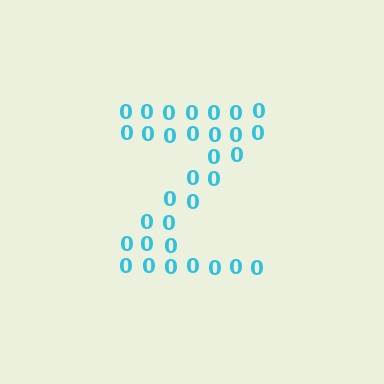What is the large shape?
The large shape is the letter Z.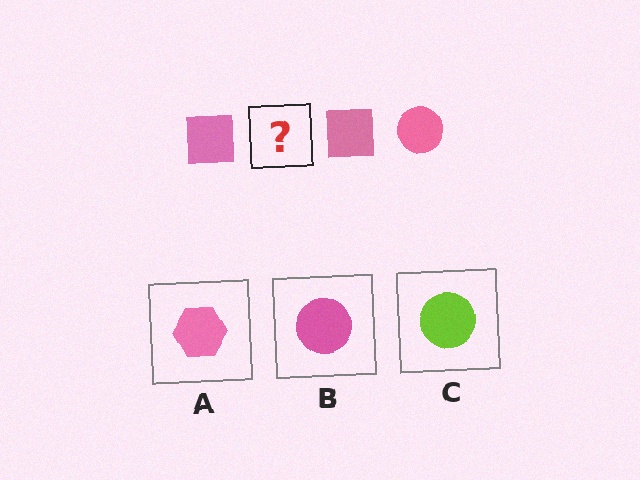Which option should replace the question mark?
Option B.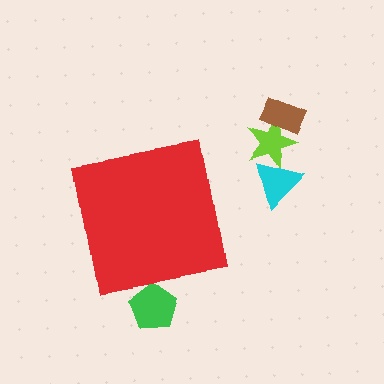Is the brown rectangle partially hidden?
No, the brown rectangle is fully visible.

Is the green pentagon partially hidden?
Yes, the green pentagon is partially hidden behind the red square.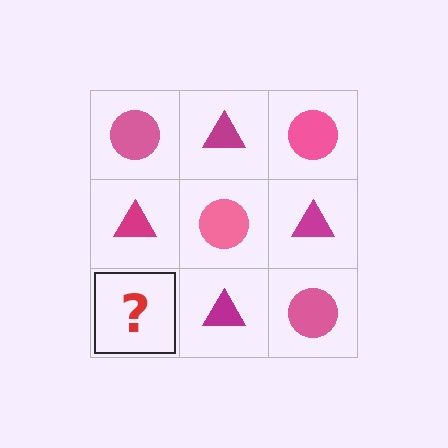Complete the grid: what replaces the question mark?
The question mark should be replaced with a pink circle.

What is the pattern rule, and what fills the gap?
The rule is that it alternates pink circle and magenta triangle in a checkerboard pattern. The gap should be filled with a pink circle.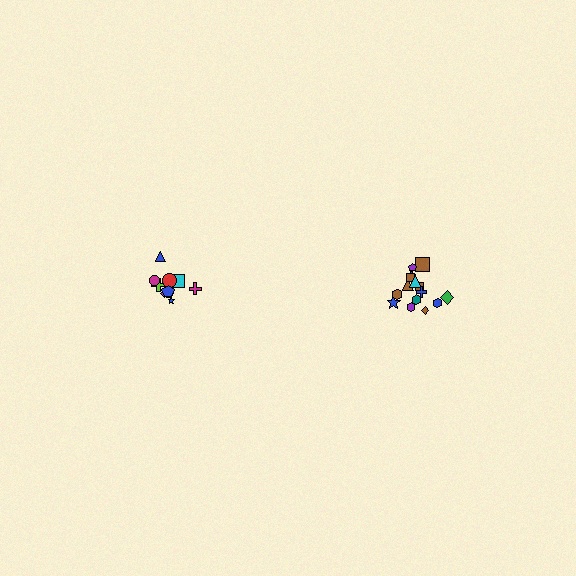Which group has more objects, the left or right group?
The right group.